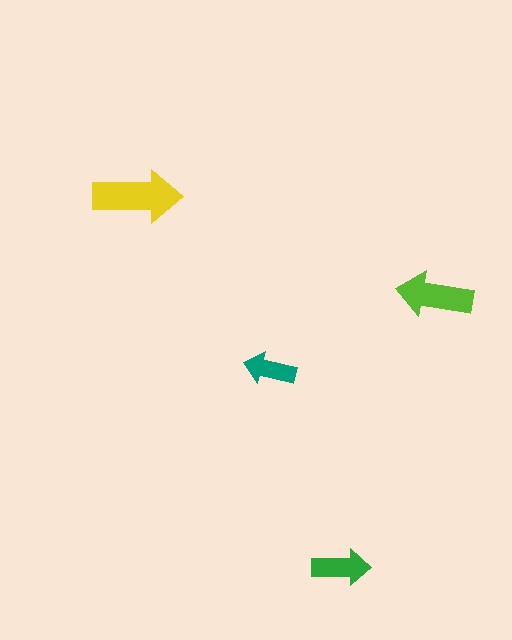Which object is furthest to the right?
The lime arrow is rightmost.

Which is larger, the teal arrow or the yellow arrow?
The yellow one.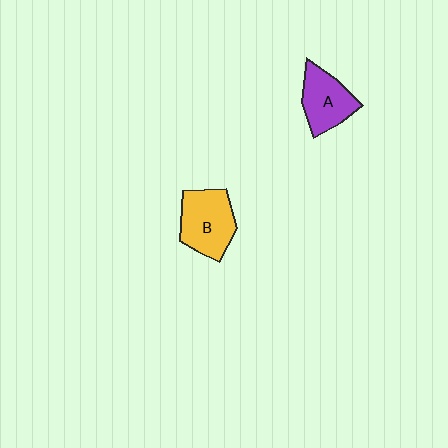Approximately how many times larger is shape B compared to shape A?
Approximately 1.2 times.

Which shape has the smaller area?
Shape A (purple).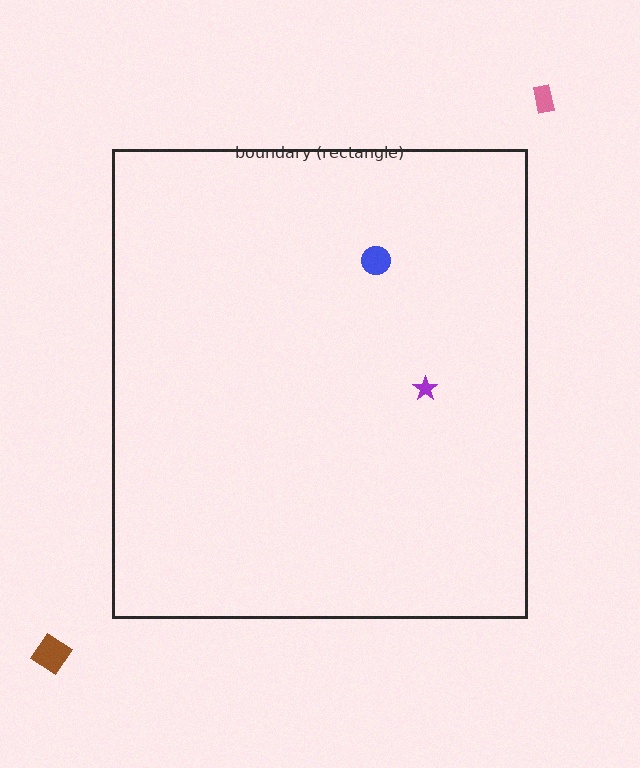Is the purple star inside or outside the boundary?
Inside.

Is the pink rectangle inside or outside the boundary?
Outside.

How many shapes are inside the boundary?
2 inside, 2 outside.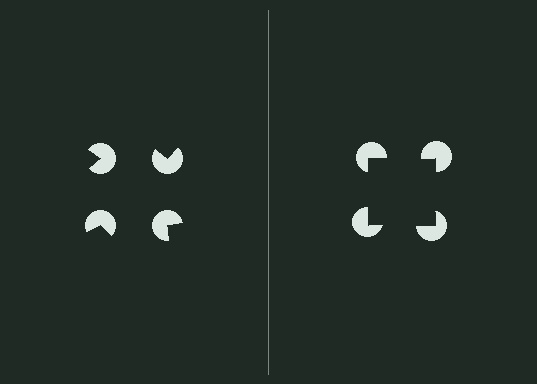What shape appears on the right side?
An illusory square.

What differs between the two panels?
The pac-man discs are positioned identically on both sides; only the wedge orientations differ. On the right they align to a square; on the left they are misaligned.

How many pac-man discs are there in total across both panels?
8 — 4 on each side.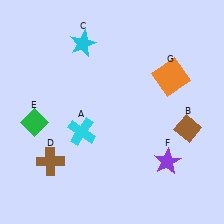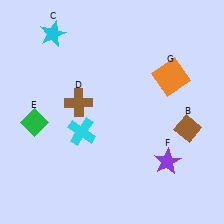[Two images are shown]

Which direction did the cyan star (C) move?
The cyan star (C) moved left.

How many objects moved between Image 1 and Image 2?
2 objects moved between the two images.